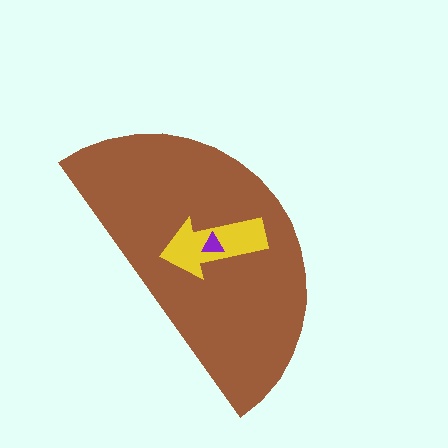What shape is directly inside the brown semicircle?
The yellow arrow.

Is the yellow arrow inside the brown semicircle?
Yes.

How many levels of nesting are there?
3.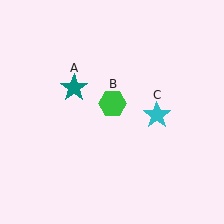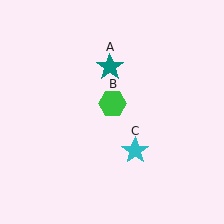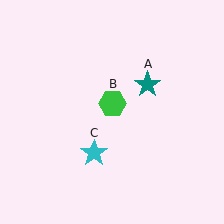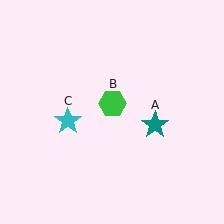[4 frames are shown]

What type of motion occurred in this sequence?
The teal star (object A), cyan star (object C) rotated clockwise around the center of the scene.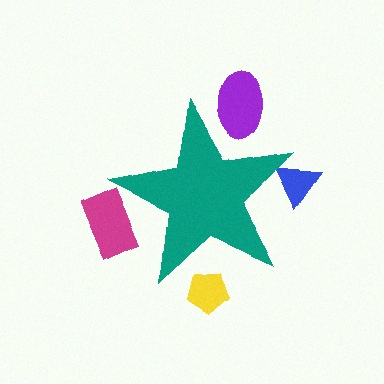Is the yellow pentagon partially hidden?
Yes, the yellow pentagon is partially hidden behind the teal star.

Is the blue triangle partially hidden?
Yes, the blue triangle is partially hidden behind the teal star.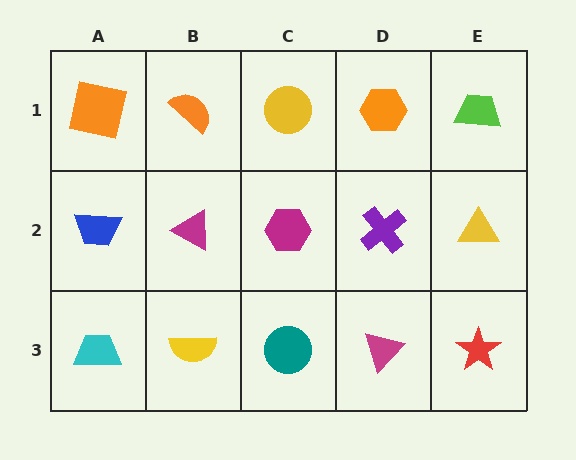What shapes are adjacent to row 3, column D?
A purple cross (row 2, column D), a teal circle (row 3, column C), a red star (row 3, column E).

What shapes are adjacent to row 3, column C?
A magenta hexagon (row 2, column C), a yellow semicircle (row 3, column B), a magenta triangle (row 3, column D).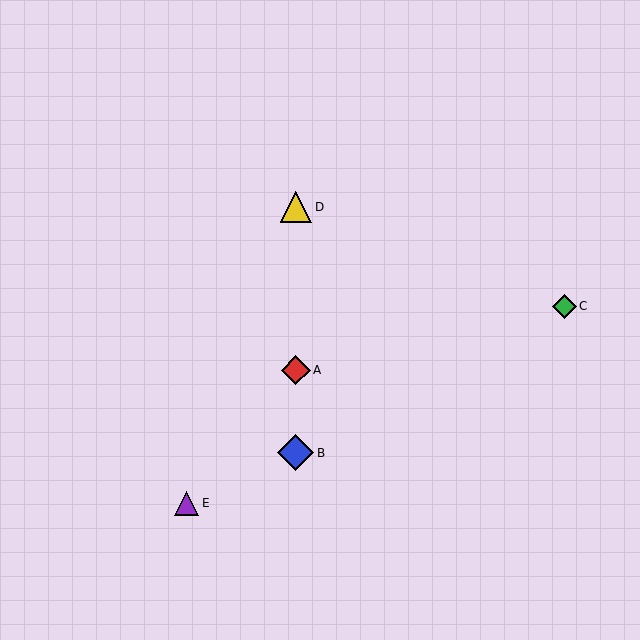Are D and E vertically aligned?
No, D is at x≈296 and E is at x≈186.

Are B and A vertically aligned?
Yes, both are at x≈296.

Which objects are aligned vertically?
Objects A, B, D are aligned vertically.